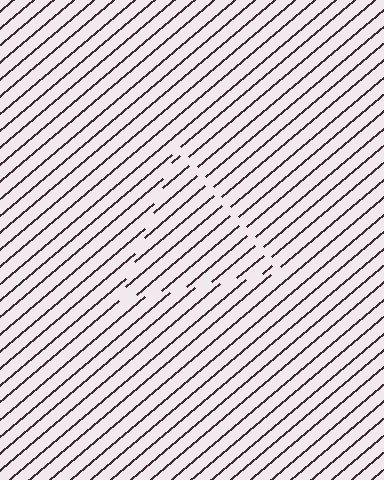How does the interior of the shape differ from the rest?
The interior of the shape contains the same grating, shifted by half a period — the contour is defined by the phase discontinuity where line-ends from the inner and outer gratings abut.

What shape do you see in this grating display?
An illusory triangle. The interior of the shape contains the same grating, shifted by half a period — the contour is defined by the phase discontinuity where line-ends from the inner and outer gratings abut.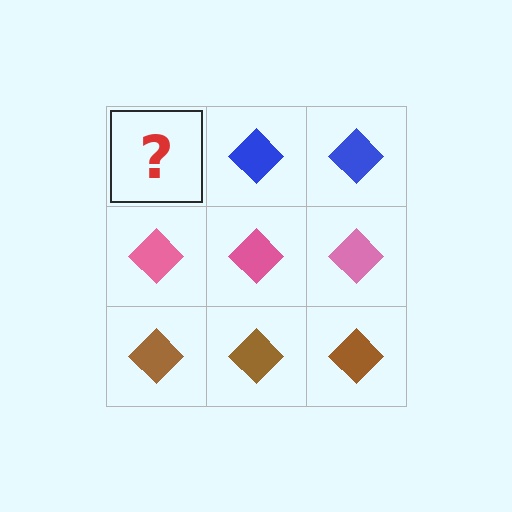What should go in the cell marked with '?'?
The missing cell should contain a blue diamond.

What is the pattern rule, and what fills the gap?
The rule is that each row has a consistent color. The gap should be filled with a blue diamond.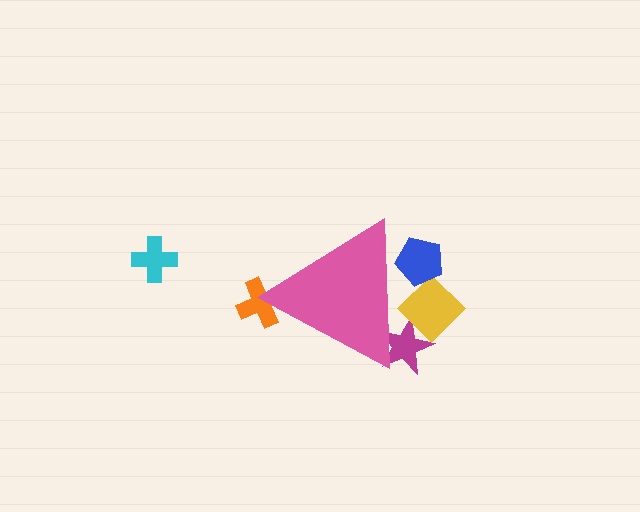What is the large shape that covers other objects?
A pink triangle.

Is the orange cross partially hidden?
Yes, the orange cross is partially hidden behind the pink triangle.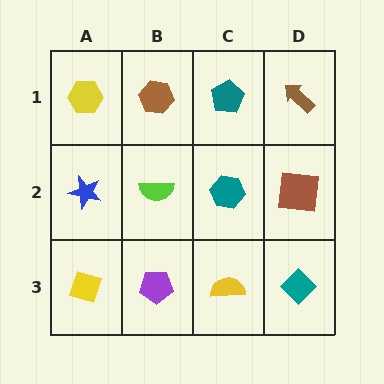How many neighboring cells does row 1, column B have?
3.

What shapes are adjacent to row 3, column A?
A blue star (row 2, column A), a purple pentagon (row 3, column B).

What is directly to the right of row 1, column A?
A brown hexagon.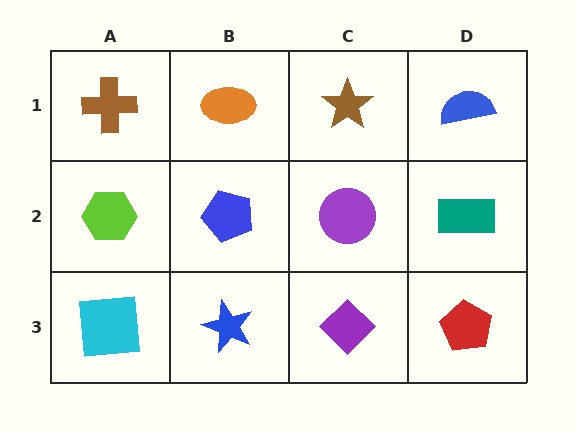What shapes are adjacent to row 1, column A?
A lime hexagon (row 2, column A), an orange ellipse (row 1, column B).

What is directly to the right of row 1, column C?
A blue semicircle.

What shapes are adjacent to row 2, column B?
An orange ellipse (row 1, column B), a blue star (row 3, column B), a lime hexagon (row 2, column A), a purple circle (row 2, column C).